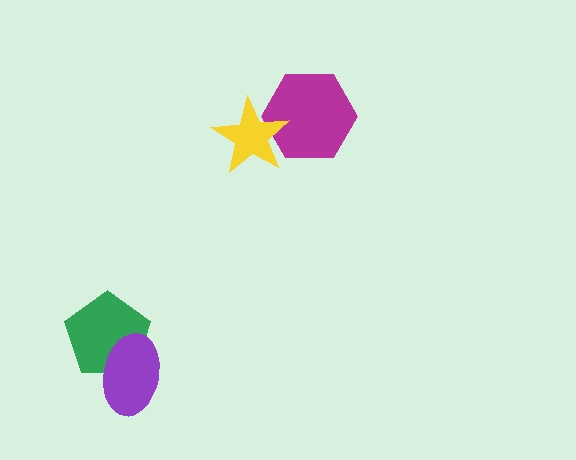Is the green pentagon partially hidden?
Yes, it is partially covered by another shape.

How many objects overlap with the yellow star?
1 object overlaps with the yellow star.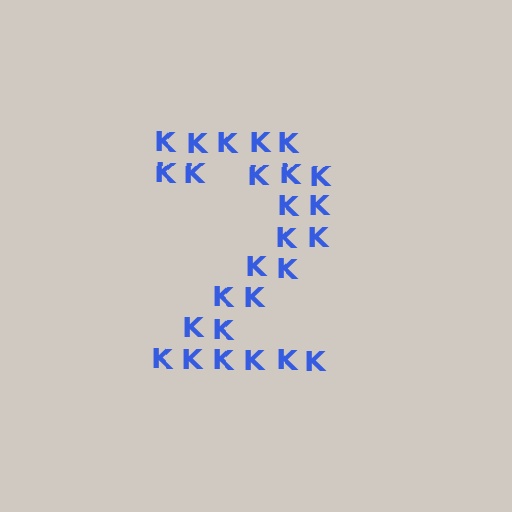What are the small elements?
The small elements are letter K's.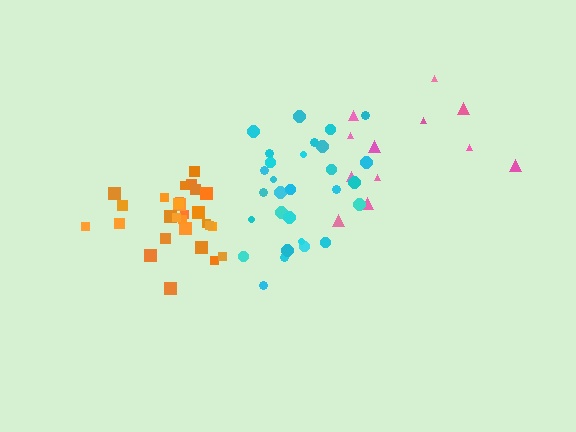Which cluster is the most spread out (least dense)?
Pink.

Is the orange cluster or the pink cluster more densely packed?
Orange.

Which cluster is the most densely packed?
Orange.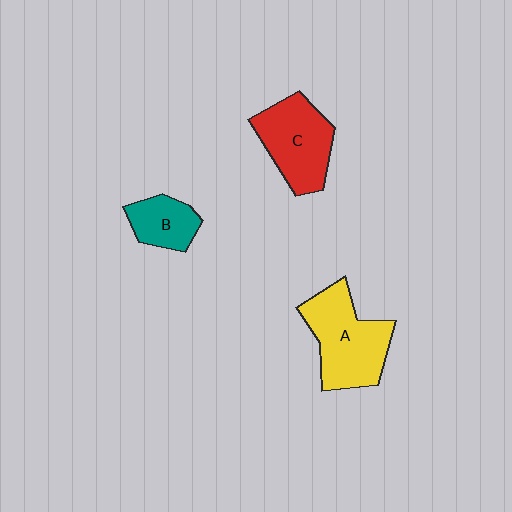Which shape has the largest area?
Shape A (yellow).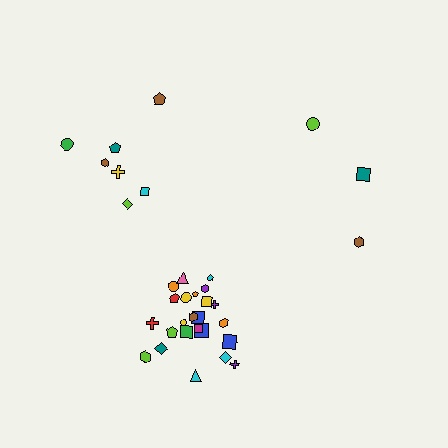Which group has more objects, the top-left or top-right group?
The top-left group.